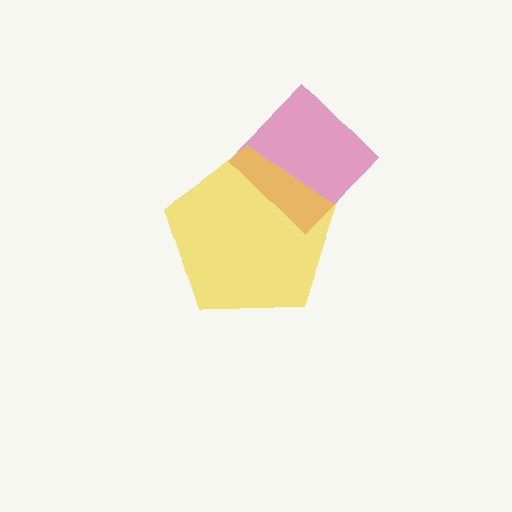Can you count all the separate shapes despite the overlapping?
Yes, there are 2 separate shapes.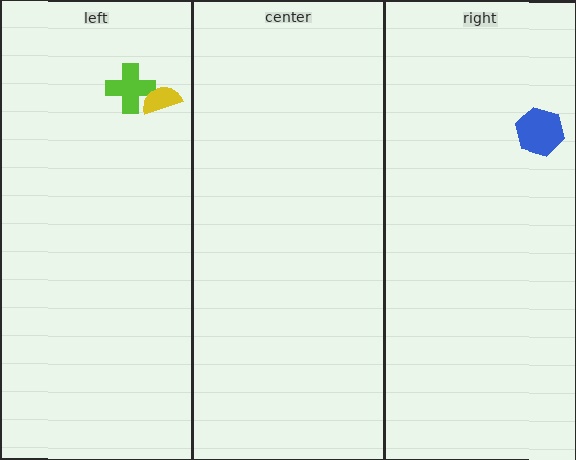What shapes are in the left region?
The lime cross, the yellow semicircle.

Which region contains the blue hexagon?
The right region.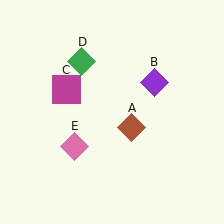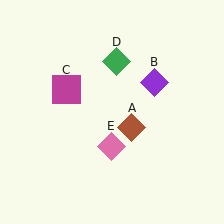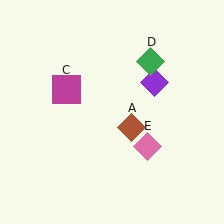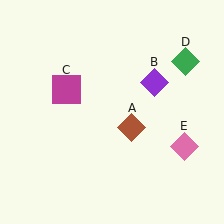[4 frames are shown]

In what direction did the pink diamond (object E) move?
The pink diamond (object E) moved right.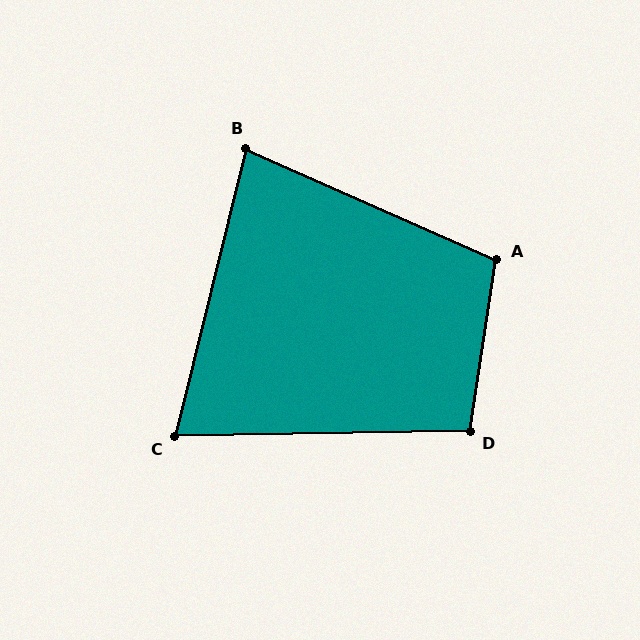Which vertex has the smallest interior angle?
C, at approximately 75 degrees.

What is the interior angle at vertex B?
Approximately 80 degrees (acute).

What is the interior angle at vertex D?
Approximately 100 degrees (obtuse).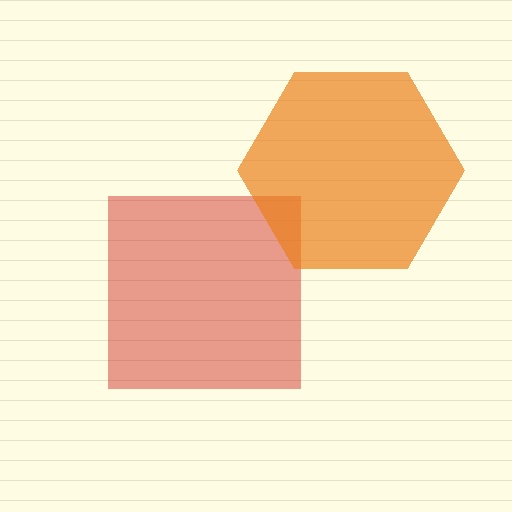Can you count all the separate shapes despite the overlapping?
Yes, there are 2 separate shapes.